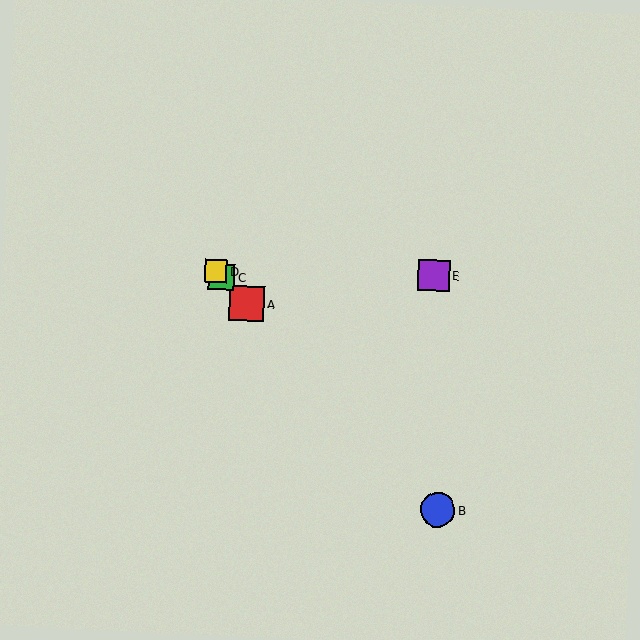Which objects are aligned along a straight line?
Objects A, B, C, D are aligned along a straight line.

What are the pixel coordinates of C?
Object C is at (221, 277).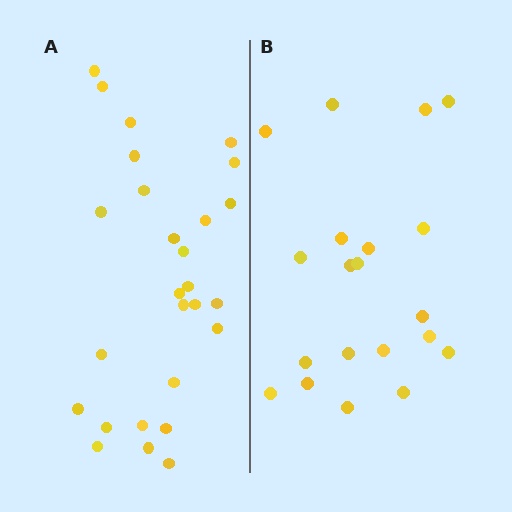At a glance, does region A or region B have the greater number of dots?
Region A (the left region) has more dots.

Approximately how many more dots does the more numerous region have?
Region A has roughly 8 or so more dots than region B.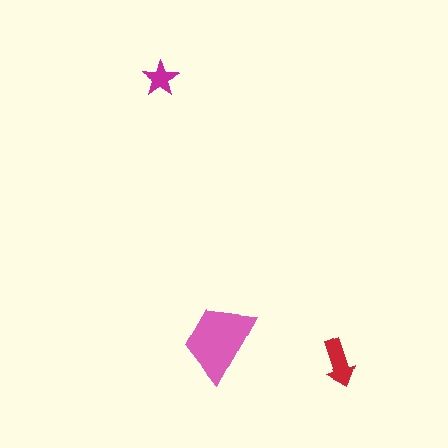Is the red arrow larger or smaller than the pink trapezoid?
Smaller.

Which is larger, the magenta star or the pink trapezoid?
The pink trapezoid.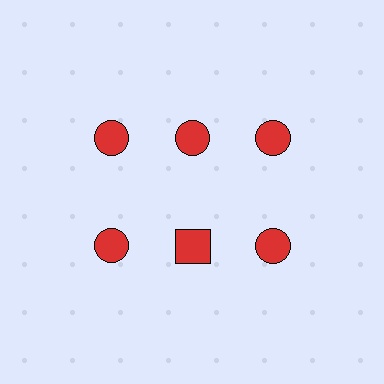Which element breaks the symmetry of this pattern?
The red square in the second row, second from left column breaks the symmetry. All other shapes are red circles.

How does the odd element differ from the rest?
It has a different shape: square instead of circle.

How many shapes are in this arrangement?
There are 6 shapes arranged in a grid pattern.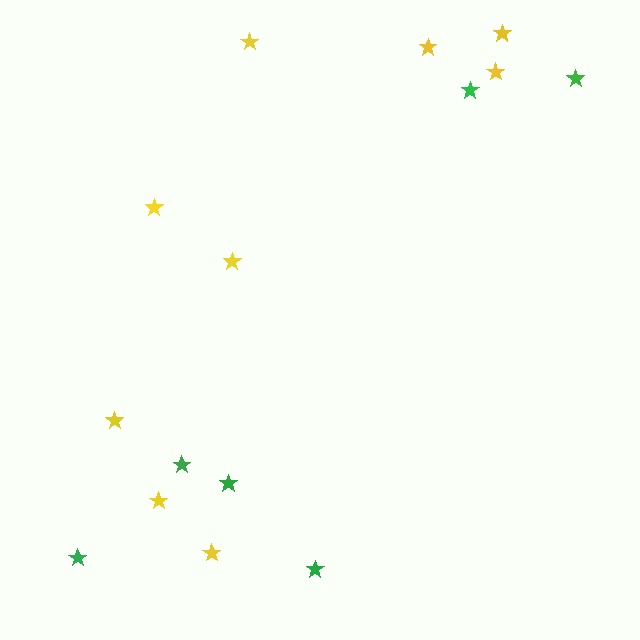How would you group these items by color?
There are 2 groups: one group of yellow stars (9) and one group of green stars (6).